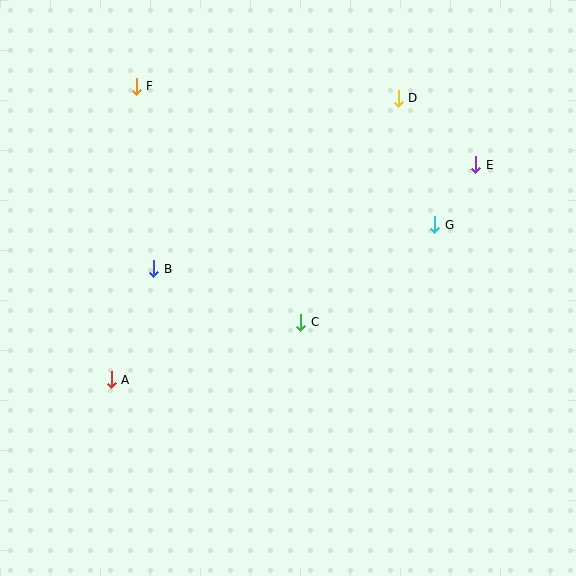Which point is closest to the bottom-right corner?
Point C is closest to the bottom-right corner.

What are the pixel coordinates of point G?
Point G is at (435, 225).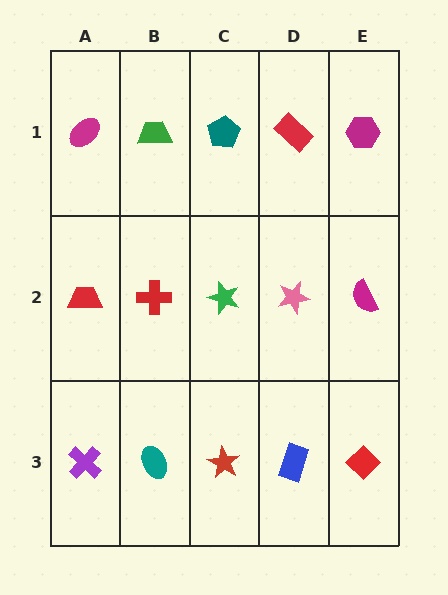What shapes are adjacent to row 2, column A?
A magenta ellipse (row 1, column A), a purple cross (row 3, column A), a red cross (row 2, column B).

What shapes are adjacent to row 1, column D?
A pink star (row 2, column D), a teal pentagon (row 1, column C), a magenta hexagon (row 1, column E).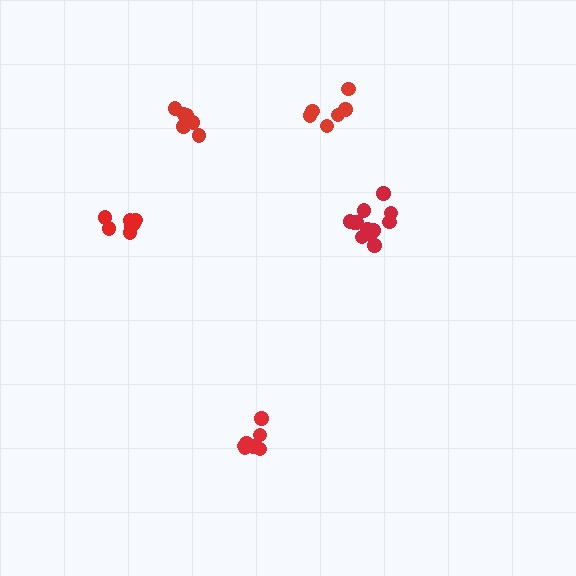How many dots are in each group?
Group 1: 6 dots, Group 2: 6 dots, Group 3: 12 dots, Group 4: 7 dots, Group 5: 7 dots (38 total).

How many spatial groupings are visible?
There are 5 spatial groupings.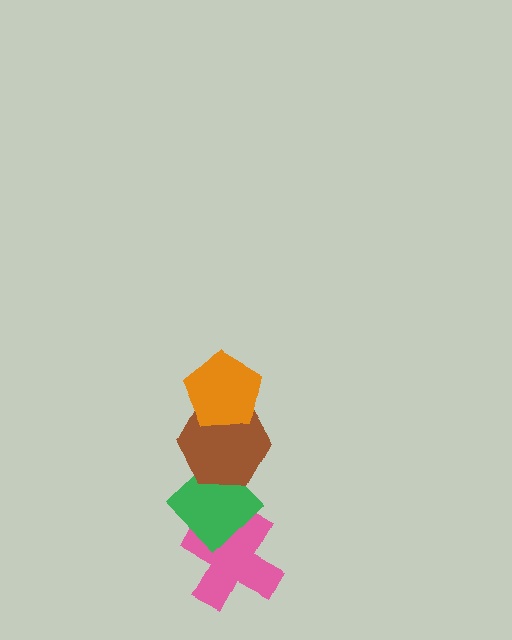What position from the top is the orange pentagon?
The orange pentagon is 1st from the top.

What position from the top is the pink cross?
The pink cross is 4th from the top.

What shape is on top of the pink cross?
The green diamond is on top of the pink cross.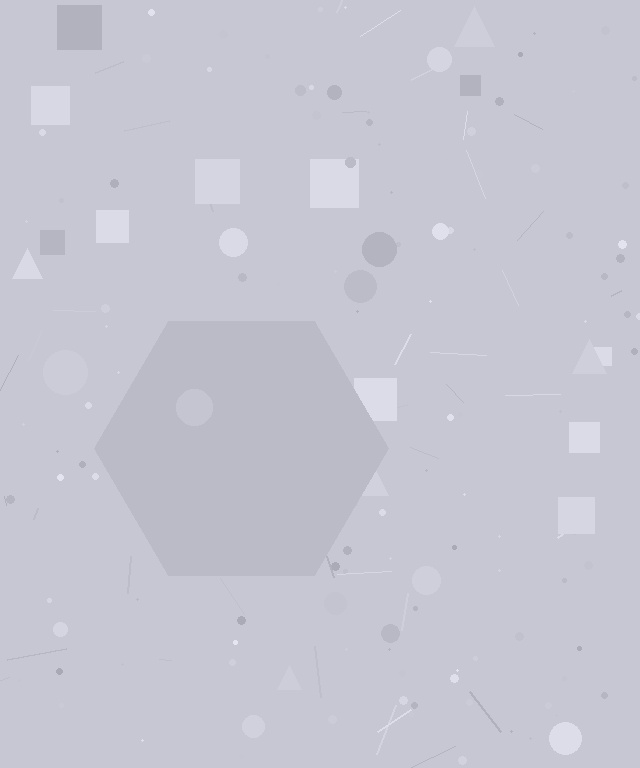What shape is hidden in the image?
A hexagon is hidden in the image.